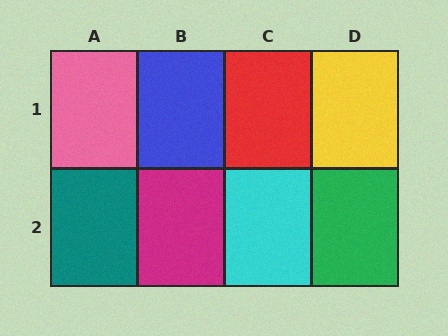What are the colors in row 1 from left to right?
Pink, blue, red, yellow.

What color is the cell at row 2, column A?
Teal.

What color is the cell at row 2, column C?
Cyan.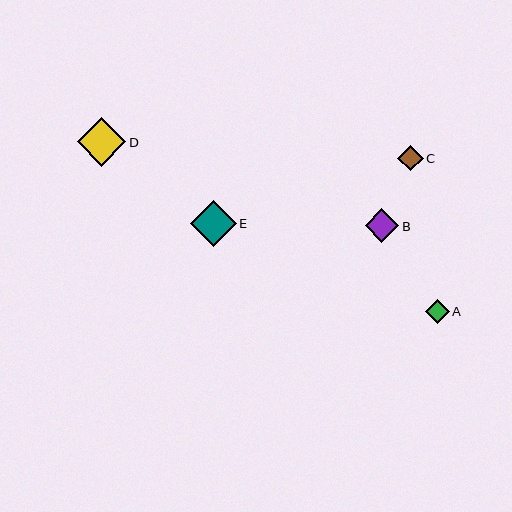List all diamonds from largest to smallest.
From largest to smallest: D, E, B, C, A.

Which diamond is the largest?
Diamond D is the largest with a size of approximately 48 pixels.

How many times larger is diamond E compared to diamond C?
Diamond E is approximately 1.8 times the size of diamond C.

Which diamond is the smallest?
Diamond A is the smallest with a size of approximately 24 pixels.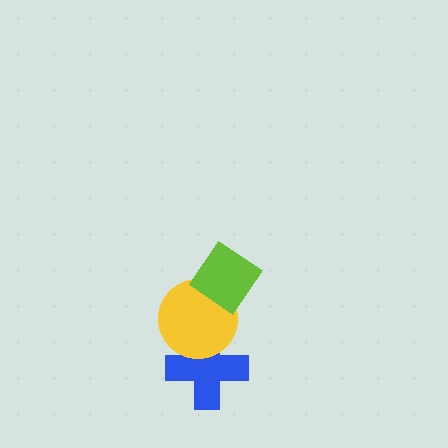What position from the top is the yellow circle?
The yellow circle is 2nd from the top.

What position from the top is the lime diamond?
The lime diamond is 1st from the top.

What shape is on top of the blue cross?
The yellow circle is on top of the blue cross.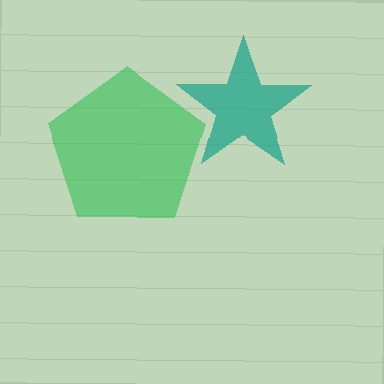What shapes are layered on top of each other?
The layered shapes are: a green pentagon, a teal star.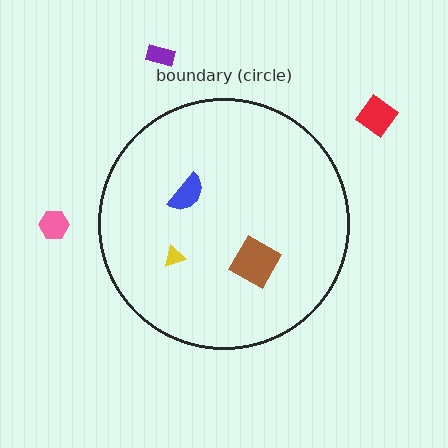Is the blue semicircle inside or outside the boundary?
Inside.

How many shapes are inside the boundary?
3 inside, 3 outside.